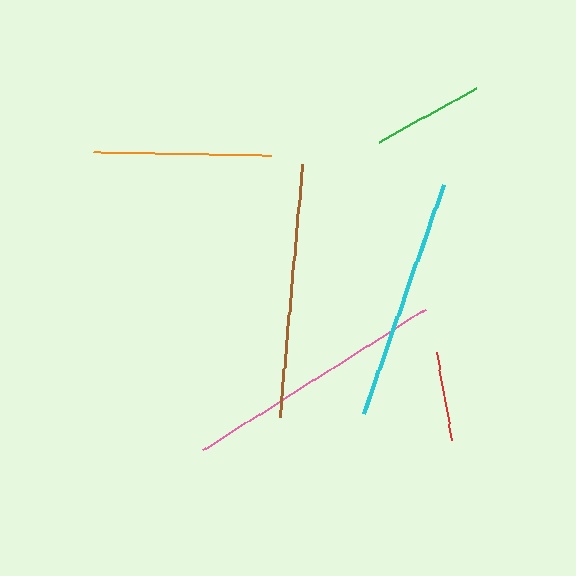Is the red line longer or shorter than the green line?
The green line is longer than the red line.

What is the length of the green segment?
The green segment is approximately 110 pixels long.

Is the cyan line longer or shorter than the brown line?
The brown line is longer than the cyan line.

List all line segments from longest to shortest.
From longest to shortest: pink, brown, cyan, orange, green, red.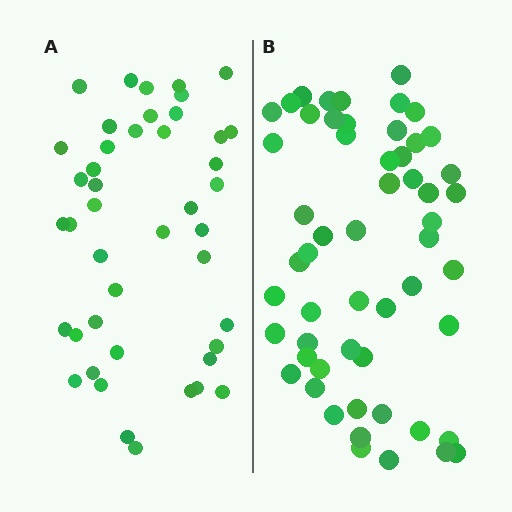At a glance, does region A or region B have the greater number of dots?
Region B (the right region) has more dots.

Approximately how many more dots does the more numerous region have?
Region B has roughly 12 or so more dots than region A.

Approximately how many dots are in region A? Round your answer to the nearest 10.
About 40 dots. (The exact count is 44, which rounds to 40.)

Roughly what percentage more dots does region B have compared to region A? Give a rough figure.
About 25% more.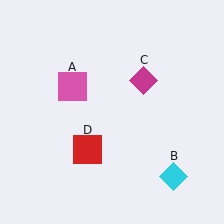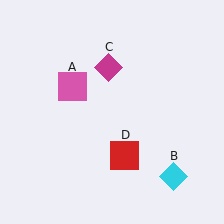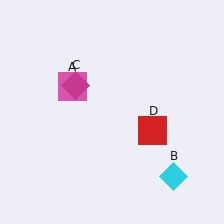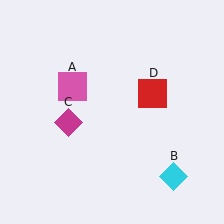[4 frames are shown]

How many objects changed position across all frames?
2 objects changed position: magenta diamond (object C), red square (object D).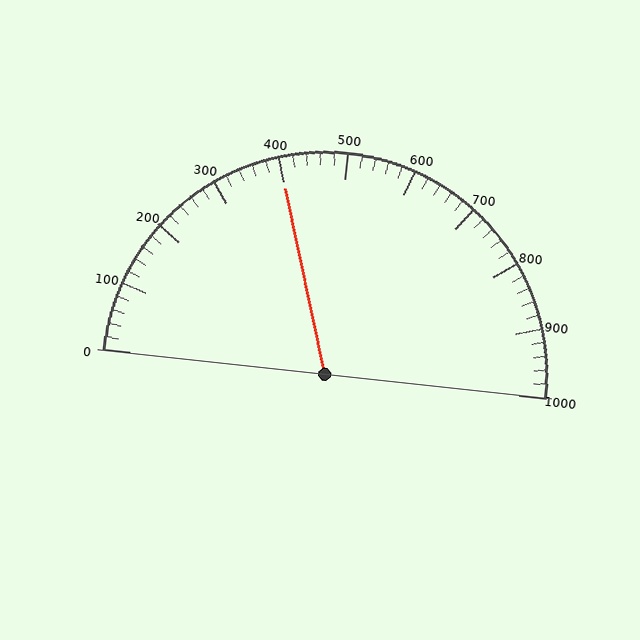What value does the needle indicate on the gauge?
The needle indicates approximately 400.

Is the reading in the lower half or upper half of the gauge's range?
The reading is in the lower half of the range (0 to 1000).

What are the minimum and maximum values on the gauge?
The gauge ranges from 0 to 1000.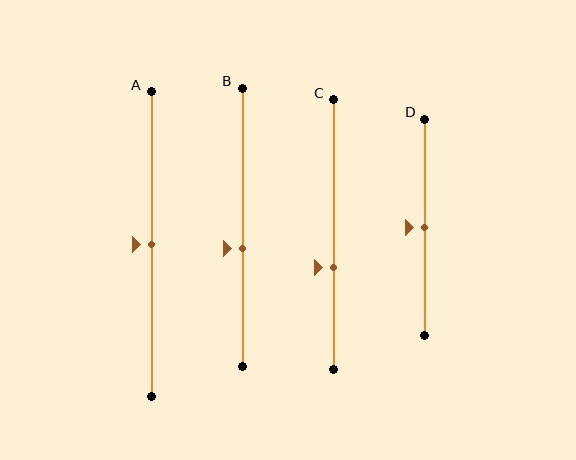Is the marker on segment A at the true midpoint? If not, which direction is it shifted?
Yes, the marker on segment A is at the true midpoint.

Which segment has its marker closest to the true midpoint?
Segment A has its marker closest to the true midpoint.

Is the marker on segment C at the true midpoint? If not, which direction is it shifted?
No, the marker on segment C is shifted downward by about 12% of the segment length.